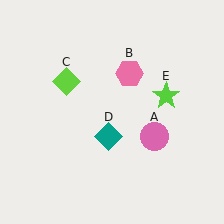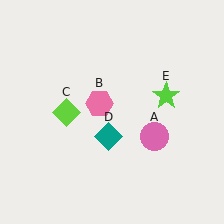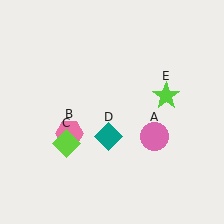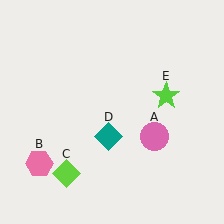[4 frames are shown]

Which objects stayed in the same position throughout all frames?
Pink circle (object A) and teal diamond (object D) and lime star (object E) remained stationary.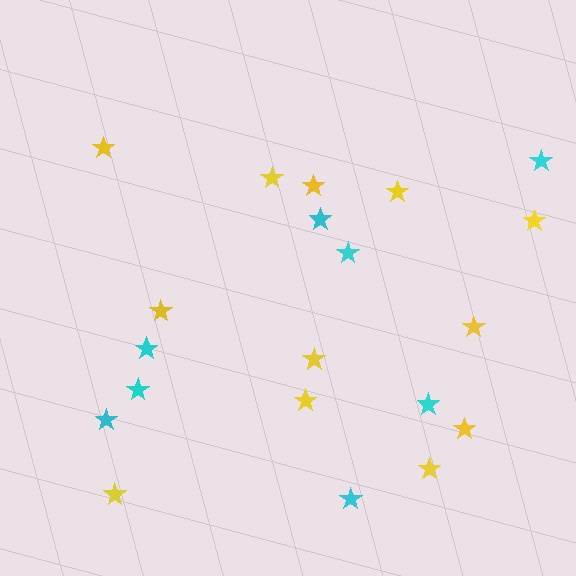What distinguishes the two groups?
There are 2 groups: one group of yellow stars (12) and one group of cyan stars (8).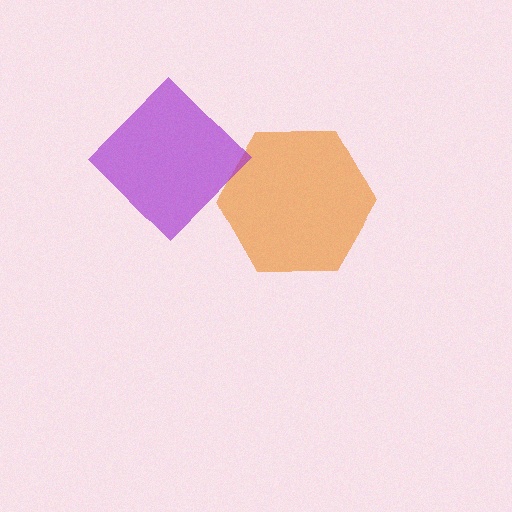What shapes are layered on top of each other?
The layered shapes are: an orange hexagon, a purple diamond.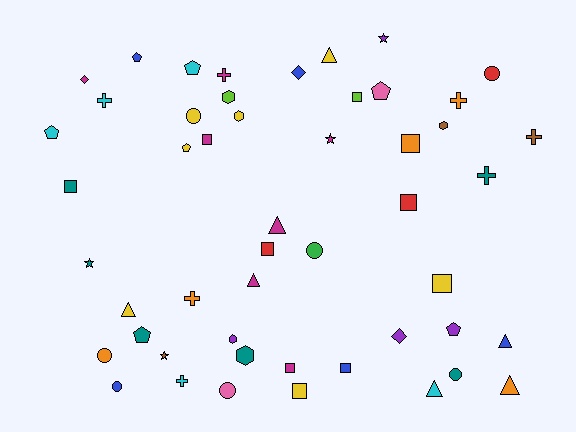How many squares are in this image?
There are 10 squares.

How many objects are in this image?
There are 50 objects.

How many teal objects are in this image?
There are 6 teal objects.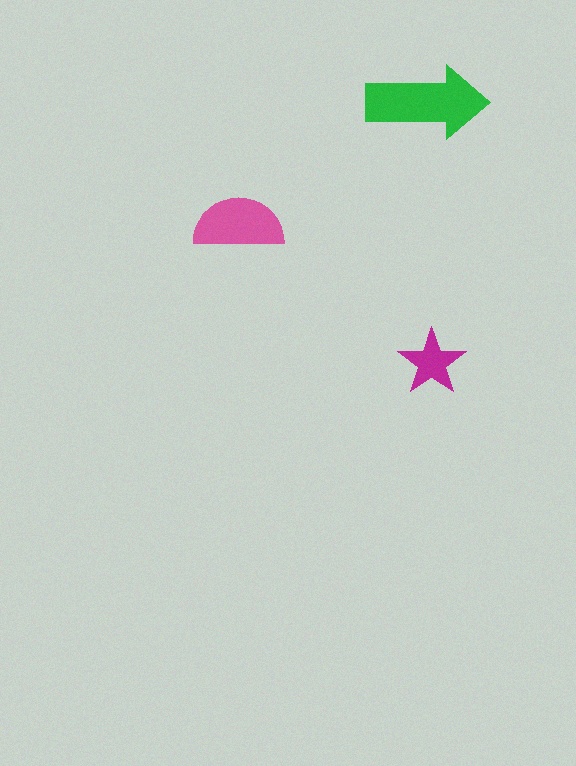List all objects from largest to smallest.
The green arrow, the pink semicircle, the magenta star.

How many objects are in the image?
There are 3 objects in the image.